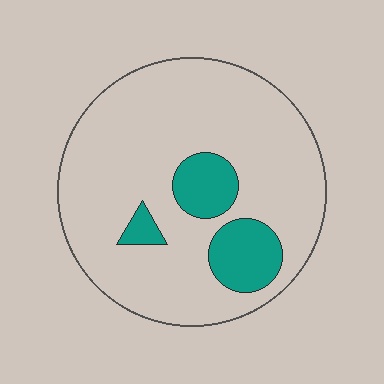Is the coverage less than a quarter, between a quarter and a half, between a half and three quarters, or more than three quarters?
Less than a quarter.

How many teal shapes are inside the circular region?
3.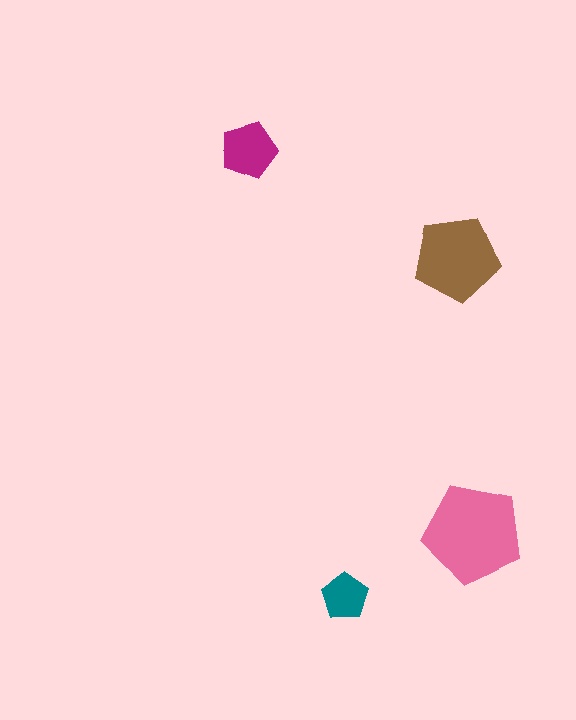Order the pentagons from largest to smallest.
the pink one, the brown one, the magenta one, the teal one.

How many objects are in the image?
There are 4 objects in the image.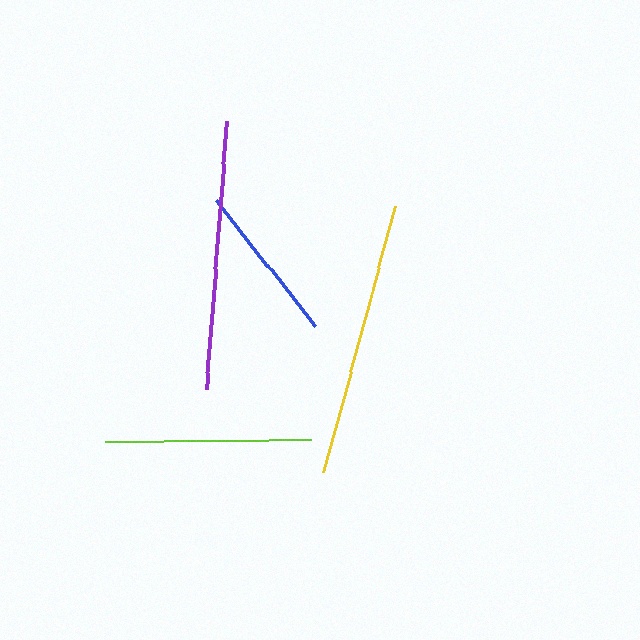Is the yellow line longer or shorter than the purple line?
The yellow line is longer than the purple line.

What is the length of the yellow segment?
The yellow segment is approximately 275 pixels long.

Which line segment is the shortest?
The blue line is the shortest at approximately 160 pixels.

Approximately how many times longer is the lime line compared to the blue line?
The lime line is approximately 1.3 times the length of the blue line.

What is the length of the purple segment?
The purple segment is approximately 269 pixels long.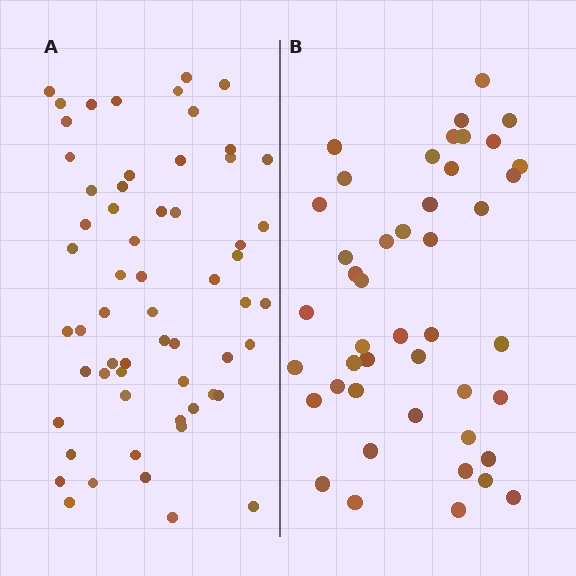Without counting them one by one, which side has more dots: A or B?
Region A (the left region) has more dots.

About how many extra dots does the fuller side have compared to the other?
Region A has approximately 15 more dots than region B.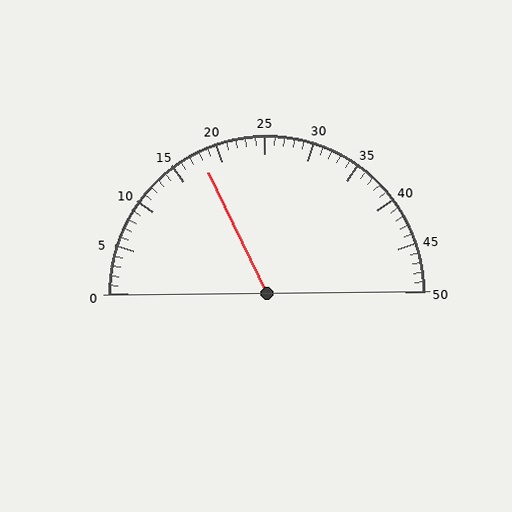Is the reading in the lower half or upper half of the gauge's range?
The reading is in the lower half of the range (0 to 50).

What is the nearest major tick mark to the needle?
The nearest major tick mark is 20.